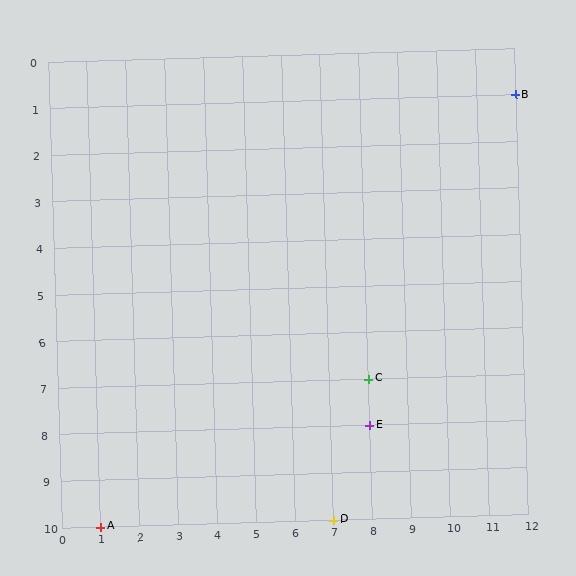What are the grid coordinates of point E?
Point E is at grid coordinates (8, 8).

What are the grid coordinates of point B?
Point B is at grid coordinates (12, 1).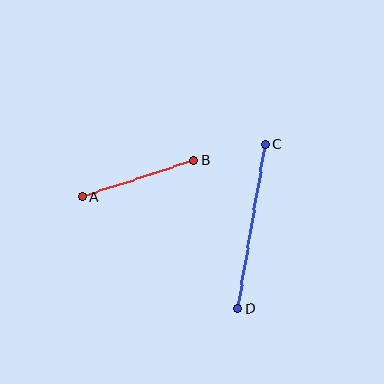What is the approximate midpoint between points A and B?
The midpoint is at approximately (138, 179) pixels.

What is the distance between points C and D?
The distance is approximately 167 pixels.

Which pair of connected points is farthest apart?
Points C and D are farthest apart.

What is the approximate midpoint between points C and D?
The midpoint is at approximately (251, 226) pixels.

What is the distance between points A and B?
The distance is approximately 118 pixels.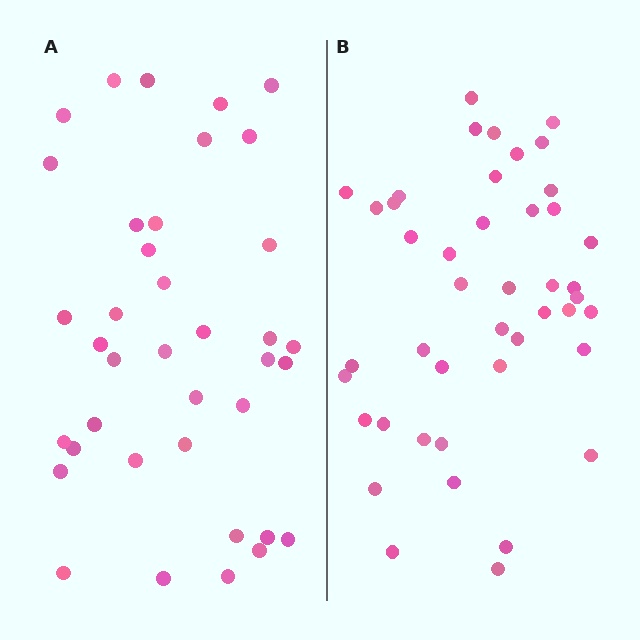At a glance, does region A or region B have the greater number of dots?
Region B (the right region) has more dots.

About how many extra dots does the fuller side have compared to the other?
Region B has about 6 more dots than region A.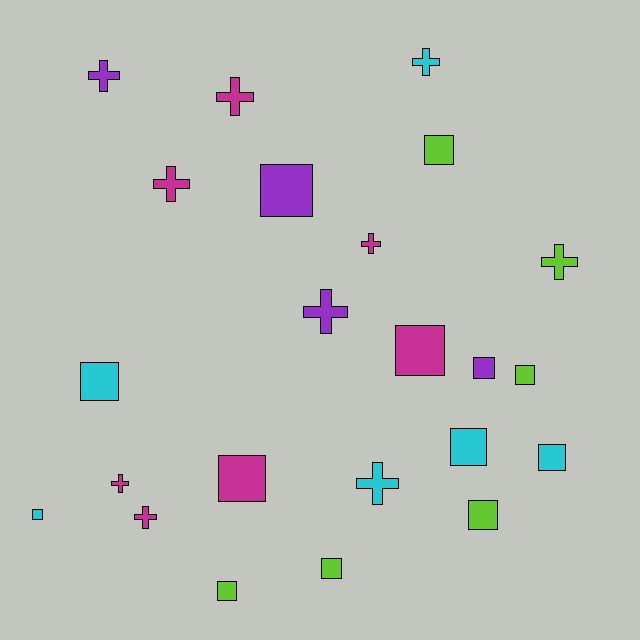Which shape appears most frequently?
Square, with 13 objects.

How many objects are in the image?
There are 23 objects.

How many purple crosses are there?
There are 2 purple crosses.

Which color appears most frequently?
Magenta, with 7 objects.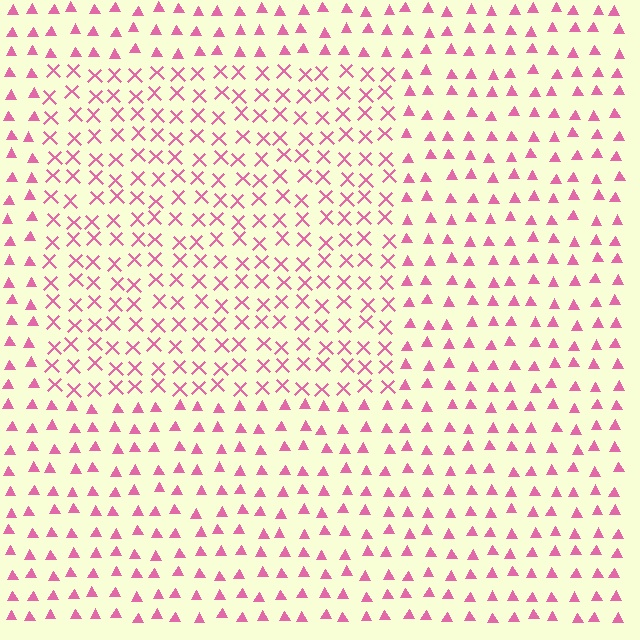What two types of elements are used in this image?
The image uses X marks inside the rectangle region and triangles outside it.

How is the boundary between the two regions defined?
The boundary is defined by a change in element shape: X marks inside vs. triangles outside. All elements share the same color and spacing.